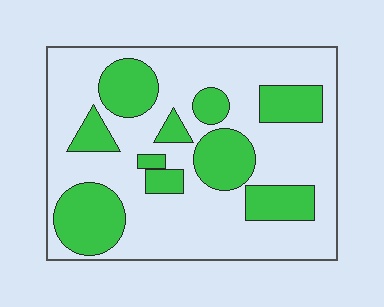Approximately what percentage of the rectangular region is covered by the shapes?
Approximately 30%.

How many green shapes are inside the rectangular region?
10.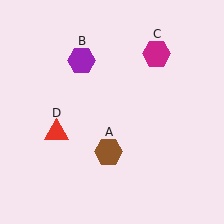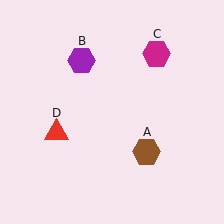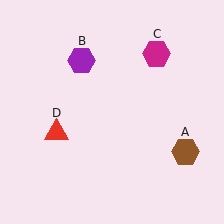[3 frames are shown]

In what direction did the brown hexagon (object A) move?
The brown hexagon (object A) moved right.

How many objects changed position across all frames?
1 object changed position: brown hexagon (object A).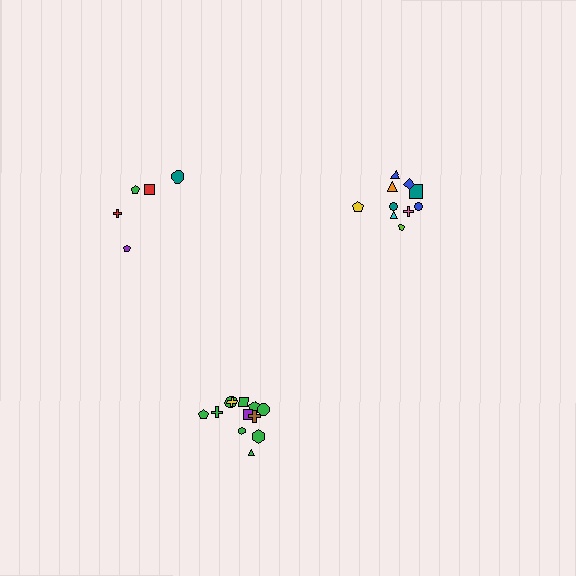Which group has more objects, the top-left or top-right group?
The top-right group.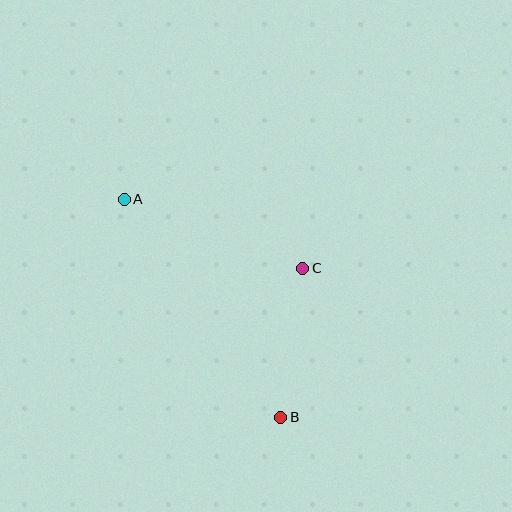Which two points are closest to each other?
Points B and C are closest to each other.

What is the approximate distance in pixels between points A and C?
The distance between A and C is approximately 192 pixels.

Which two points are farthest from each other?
Points A and B are farthest from each other.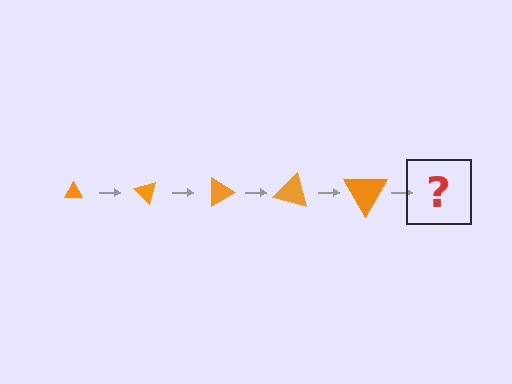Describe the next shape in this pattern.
It should be a triangle, larger than the previous one and rotated 225 degrees from the start.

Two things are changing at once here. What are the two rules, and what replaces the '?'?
The two rules are that the triangle grows larger each step and it rotates 45 degrees each step. The '?' should be a triangle, larger than the previous one and rotated 225 degrees from the start.